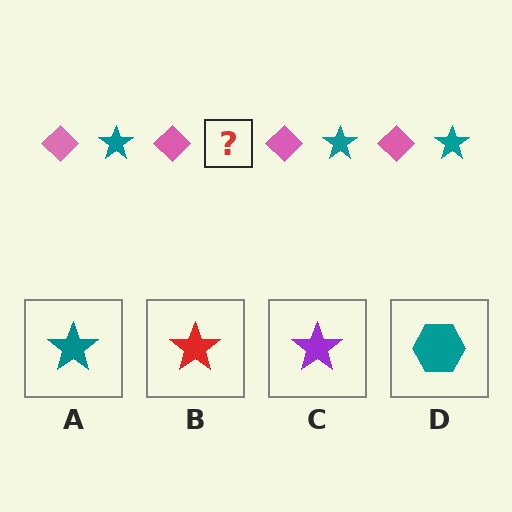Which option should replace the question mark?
Option A.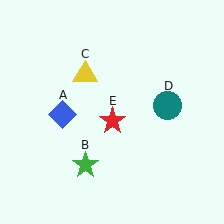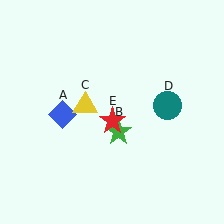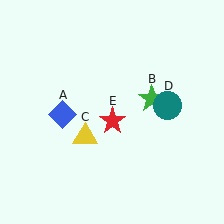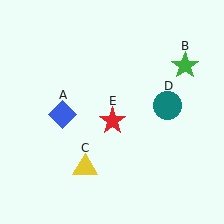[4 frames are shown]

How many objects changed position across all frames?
2 objects changed position: green star (object B), yellow triangle (object C).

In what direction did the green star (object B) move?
The green star (object B) moved up and to the right.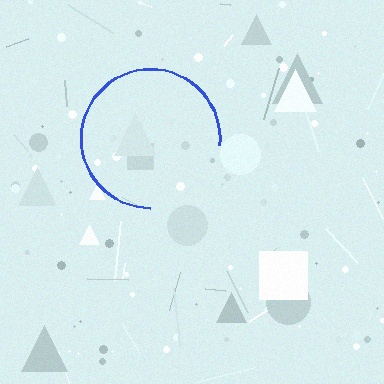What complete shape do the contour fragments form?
The contour fragments form a circle.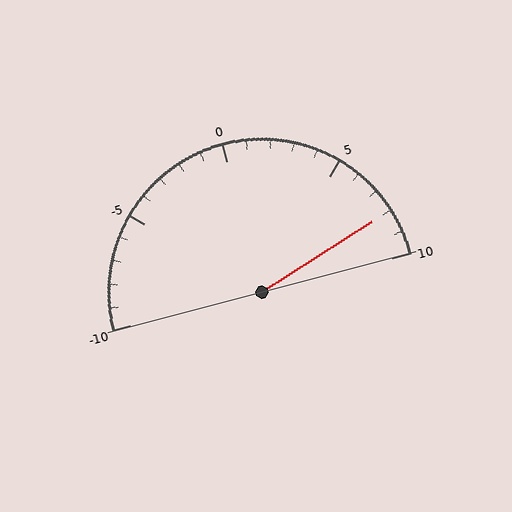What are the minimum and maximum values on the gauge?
The gauge ranges from -10 to 10.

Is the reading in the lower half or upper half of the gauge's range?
The reading is in the upper half of the range (-10 to 10).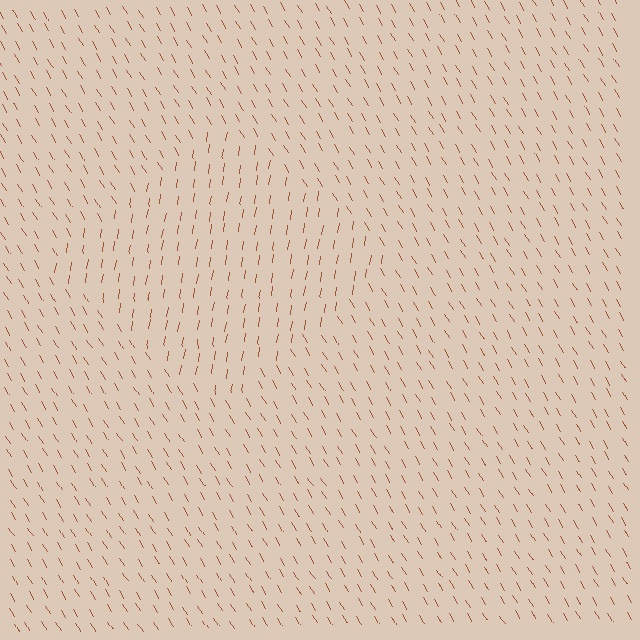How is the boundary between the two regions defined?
The boundary is defined purely by a change in line orientation (approximately 39 degrees difference). All lines are the same color and thickness.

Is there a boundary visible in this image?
Yes, there is a texture boundary formed by a change in line orientation.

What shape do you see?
I see a diamond.